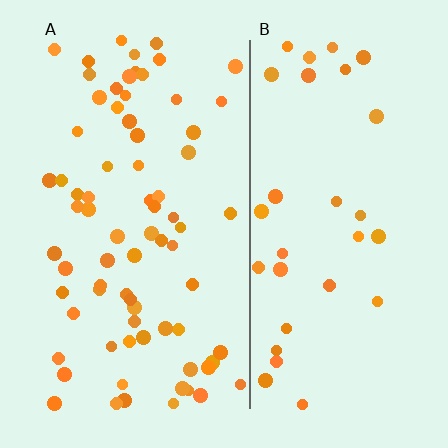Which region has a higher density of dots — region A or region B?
A (the left).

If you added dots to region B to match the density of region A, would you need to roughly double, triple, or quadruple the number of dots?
Approximately double.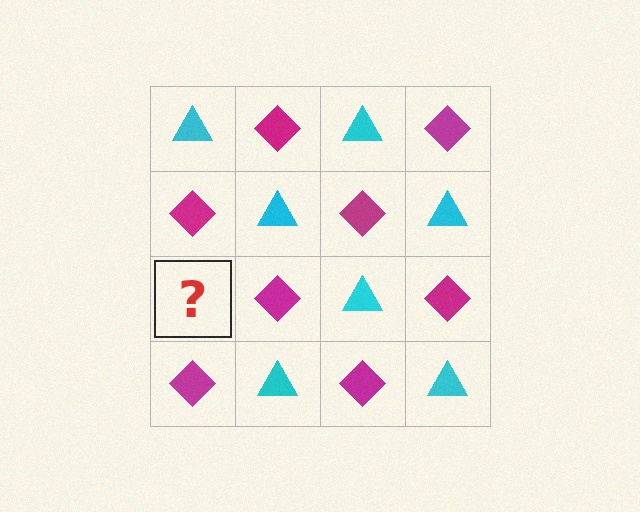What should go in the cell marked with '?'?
The missing cell should contain a cyan triangle.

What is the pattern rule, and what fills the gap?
The rule is that it alternates cyan triangle and magenta diamond in a checkerboard pattern. The gap should be filled with a cyan triangle.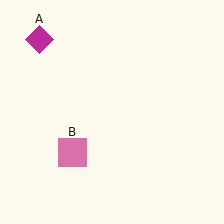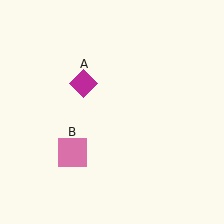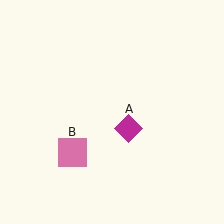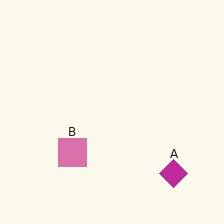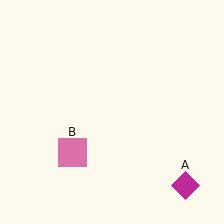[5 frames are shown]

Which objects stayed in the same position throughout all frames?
Pink square (object B) remained stationary.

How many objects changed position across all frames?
1 object changed position: magenta diamond (object A).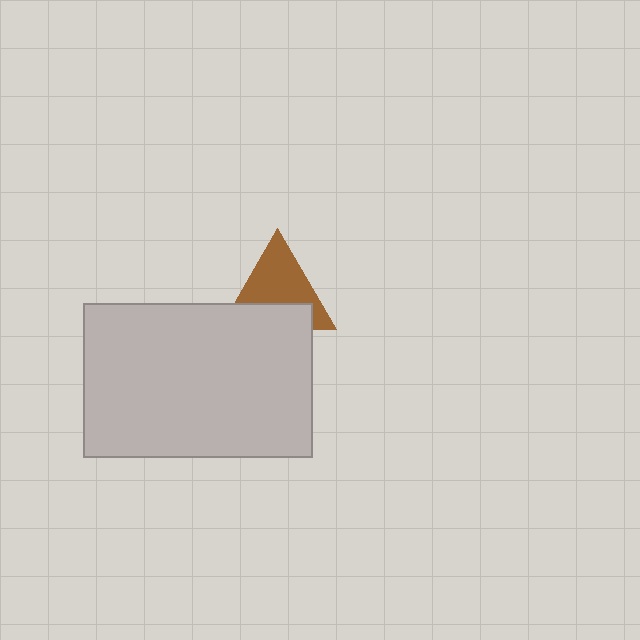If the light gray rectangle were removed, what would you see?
You would see the complete brown triangle.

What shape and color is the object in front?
The object in front is a light gray rectangle.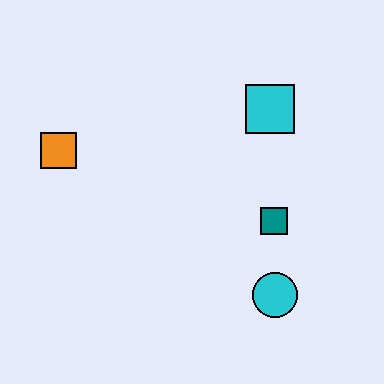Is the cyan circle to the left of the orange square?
No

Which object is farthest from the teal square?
The orange square is farthest from the teal square.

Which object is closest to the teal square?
The cyan circle is closest to the teal square.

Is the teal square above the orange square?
No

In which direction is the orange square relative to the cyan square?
The orange square is to the left of the cyan square.